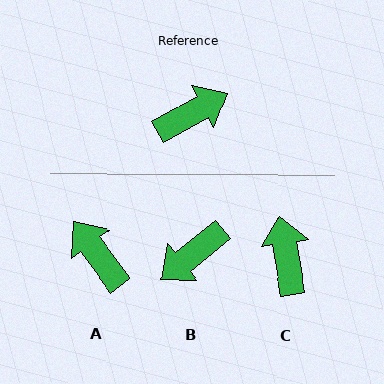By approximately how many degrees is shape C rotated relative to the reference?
Approximately 71 degrees counter-clockwise.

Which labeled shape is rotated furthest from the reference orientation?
B, about 169 degrees away.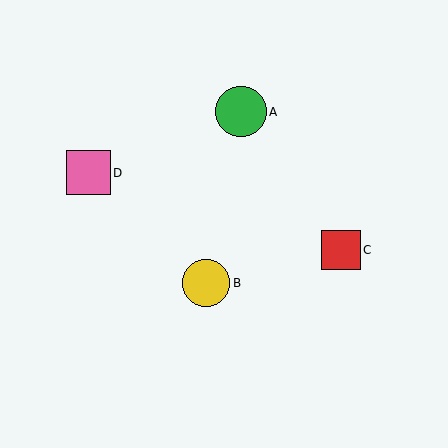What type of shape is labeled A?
Shape A is a green circle.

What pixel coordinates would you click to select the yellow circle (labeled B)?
Click at (206, 283) to select the yellow circle B.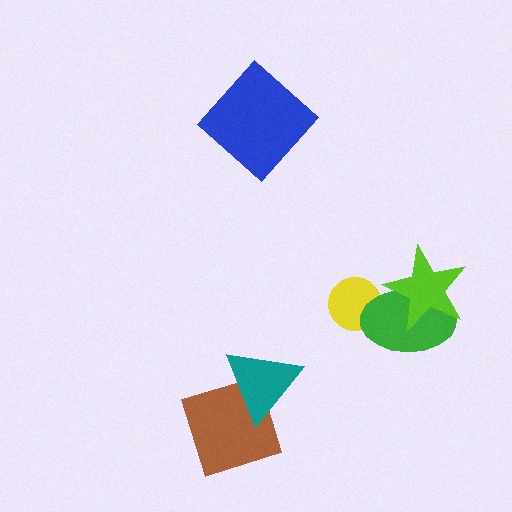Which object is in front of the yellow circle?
The green ellipse is in front of the yellow circle.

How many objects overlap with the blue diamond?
0 objects overlap with the blue diamond.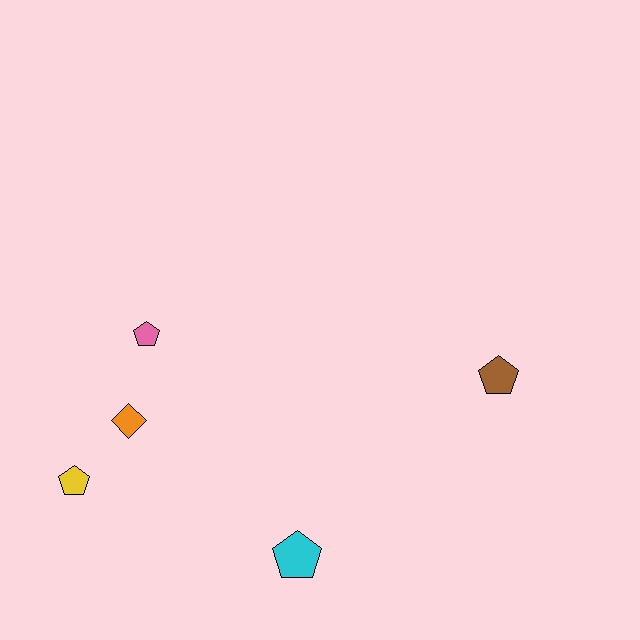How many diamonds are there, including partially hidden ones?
There is 1 diamond.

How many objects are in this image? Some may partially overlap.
There are 5 objects.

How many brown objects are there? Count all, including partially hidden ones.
There is 1 brown object.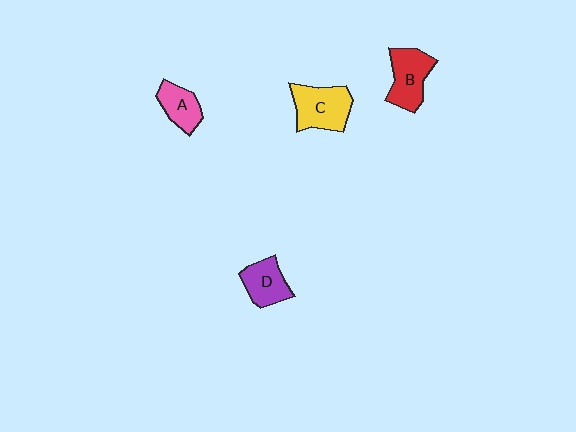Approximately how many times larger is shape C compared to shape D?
Approximately 1.4 times.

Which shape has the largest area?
Shape C (yellow).